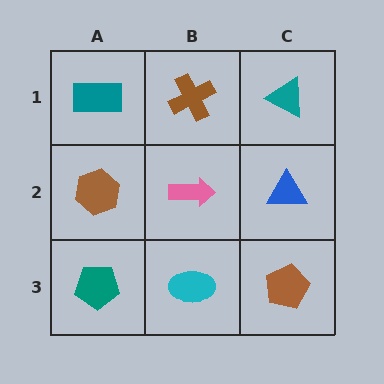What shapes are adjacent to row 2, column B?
A brown cross (row 1, column B), a cyan ellipse (row 3, column B), a brown hexagon (row 2, column A), a blue triangle (row 2, column C).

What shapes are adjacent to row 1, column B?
A pink arrow (row 2, column B), a teal rectangle (row 1, column A), a teal triangle (row 1, column C).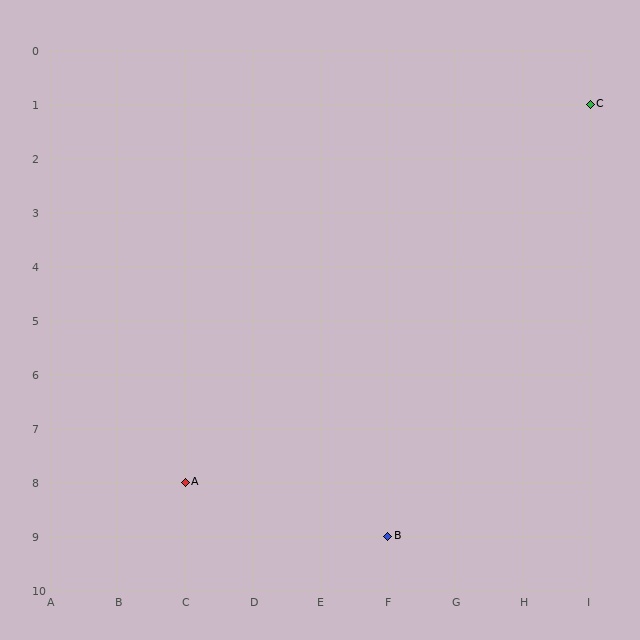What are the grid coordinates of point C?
Point C is at grid coordinates (I, 1).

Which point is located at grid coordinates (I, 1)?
Point C is at (I, 1).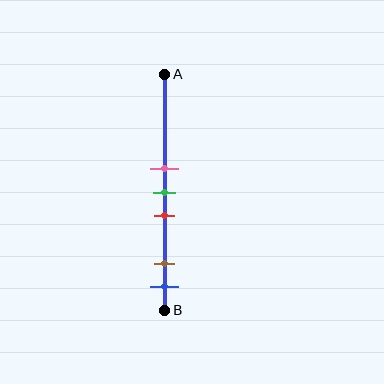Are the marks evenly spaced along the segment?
No, the marks are not evenly spaced.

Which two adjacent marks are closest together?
The pink and green marks are the closest adjacent pair.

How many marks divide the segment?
There are 5 marks dividing the segment.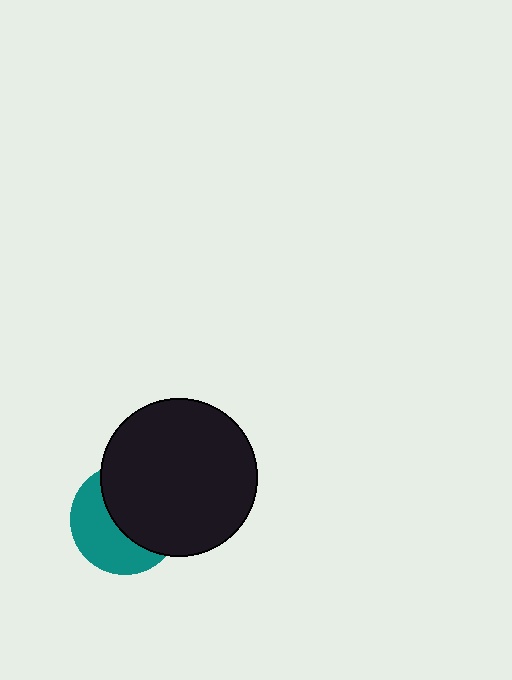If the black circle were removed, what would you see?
You would see the complete teal circle.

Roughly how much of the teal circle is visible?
About half of it is visible (roughly 46%).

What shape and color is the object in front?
The object in front is a black circle.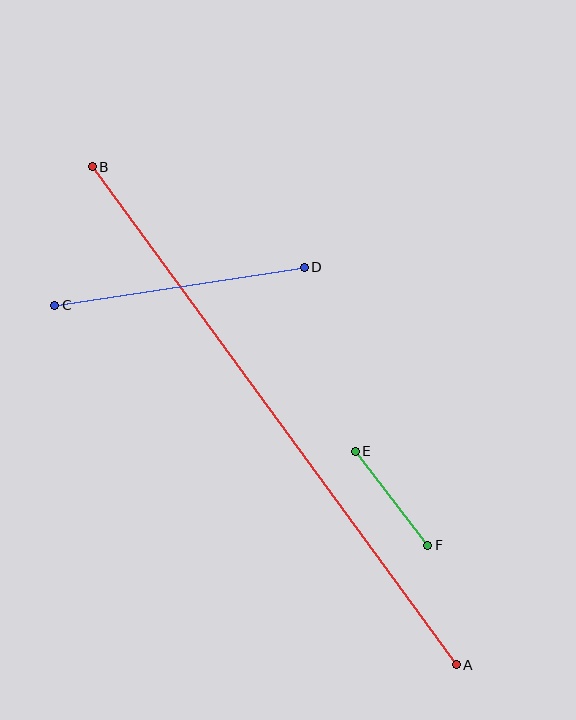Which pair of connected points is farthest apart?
Points A and B are farthest apart.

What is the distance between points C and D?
The distance is approximately 252 pixels.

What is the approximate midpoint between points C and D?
The midpoint is at approximately (180, 286) pixels.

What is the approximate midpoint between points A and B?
The midpoint is at approximately (274, 416) pixels.